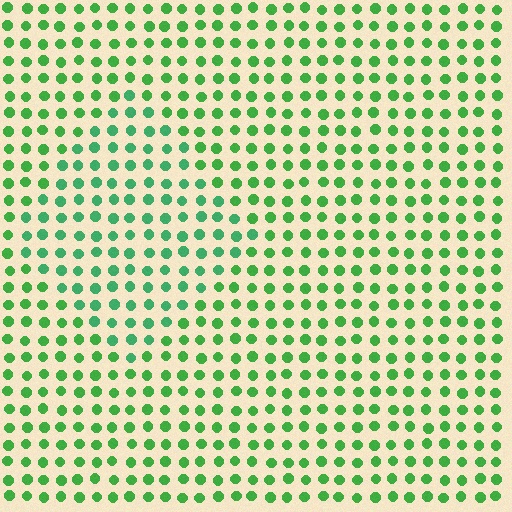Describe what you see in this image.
The image is filled with small green elements in a uniform arrangement. A diamond-shaped region is visible where the elements are tinted to a slightly different hue, forming a subtle color boundary.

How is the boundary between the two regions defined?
The boundary is defined purely by a slight shift in hue (about 21 degrees). Spacing, size, and orientation are identical on both sides.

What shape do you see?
I see a diamond.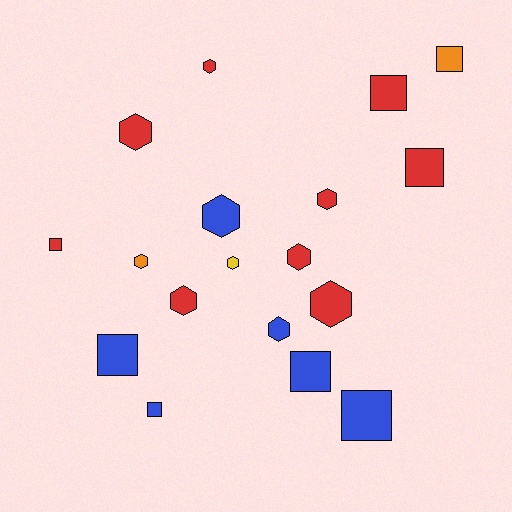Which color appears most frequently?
Red, with 9 objects.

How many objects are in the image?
There are 18 objects.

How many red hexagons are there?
There are 6 red hexagons.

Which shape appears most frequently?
Hexagon, with 10 objects.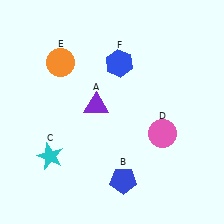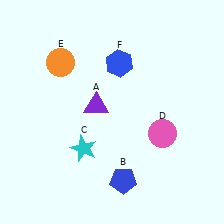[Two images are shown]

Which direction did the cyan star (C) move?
The cyan star (C) moved right.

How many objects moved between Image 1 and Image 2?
1 object moved between the two images.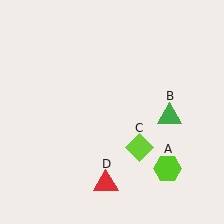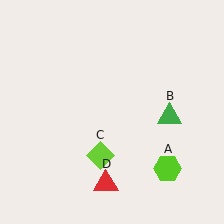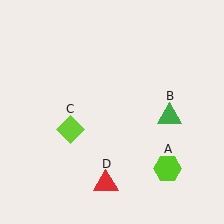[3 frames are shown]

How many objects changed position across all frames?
1 object changed position: lime diamond (object C).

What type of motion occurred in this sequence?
The lime diamond (object C) rotated clockwise around the center of the scene.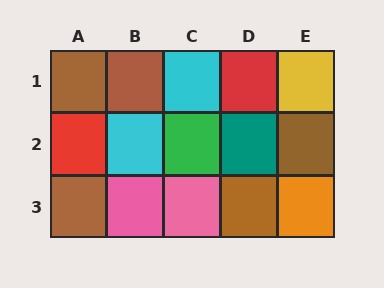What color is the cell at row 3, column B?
Pink.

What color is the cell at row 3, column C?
Pink.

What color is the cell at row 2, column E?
Brown.